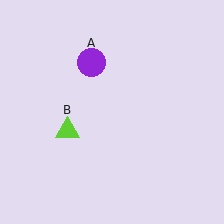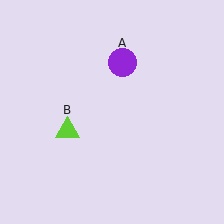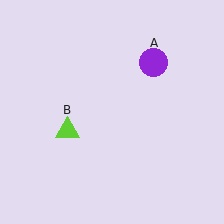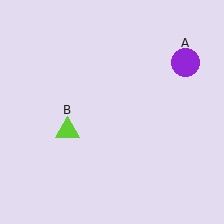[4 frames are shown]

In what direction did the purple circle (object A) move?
The purple circle (object A) moved right.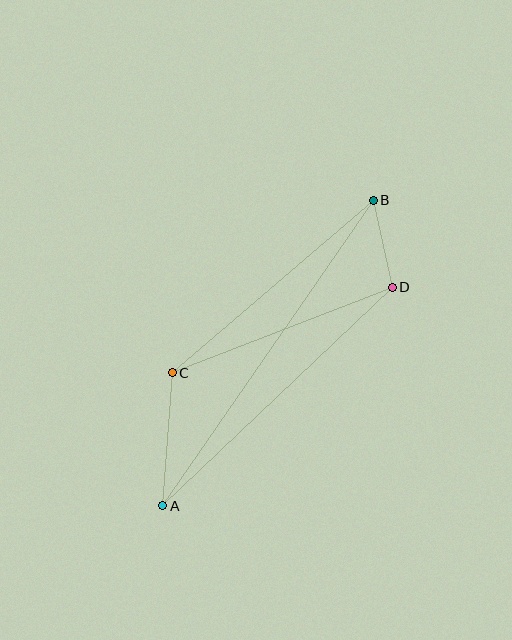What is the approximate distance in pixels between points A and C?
The distance between A and C is approximately 133 pixels.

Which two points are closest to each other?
Points B and D are closest to each other.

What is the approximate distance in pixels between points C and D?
The distance between C and D is approximately 236 pixels.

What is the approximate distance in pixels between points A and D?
The distance between A and D is approximately 317 pixels.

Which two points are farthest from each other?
Points A and B are farthest from each other.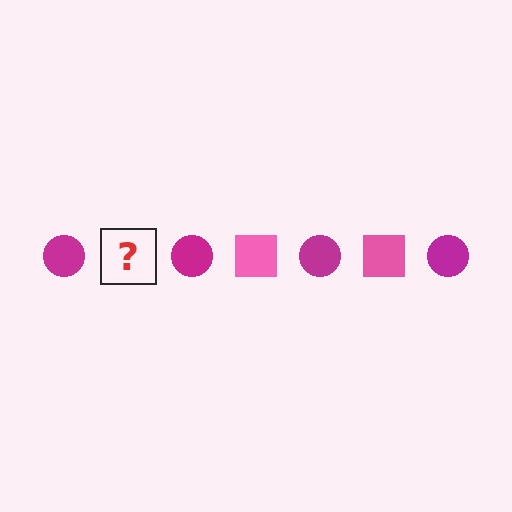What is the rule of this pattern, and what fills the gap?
The rule is that the pattern alternates between magenta circle and pink square. The gap should be filled with a pink square.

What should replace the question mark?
The question mark should be replaced with a pink square.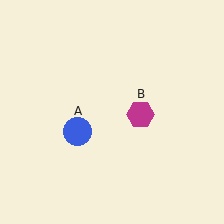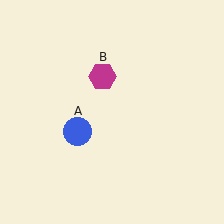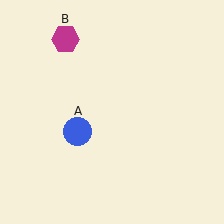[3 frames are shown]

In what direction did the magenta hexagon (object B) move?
The magenta hexagon (object B) moved up and to the left.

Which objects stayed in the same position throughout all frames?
Blue circle (object A) remained stationary.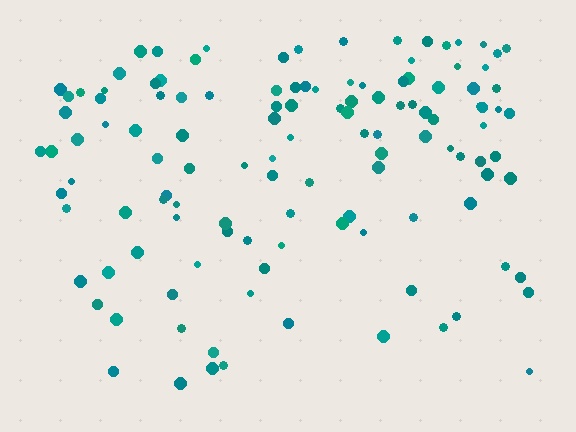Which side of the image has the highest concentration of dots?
The top.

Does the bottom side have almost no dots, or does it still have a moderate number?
Still a moderate number, just noticeably fewer than the top.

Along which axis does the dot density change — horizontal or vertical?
Vertical.